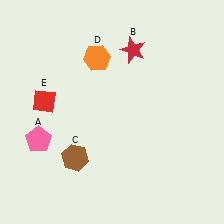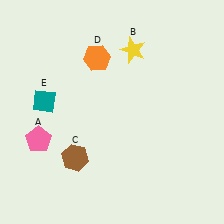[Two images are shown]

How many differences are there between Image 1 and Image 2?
There are 2 differences between the two images.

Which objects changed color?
B changed from red to yellow. E changed from red to teal.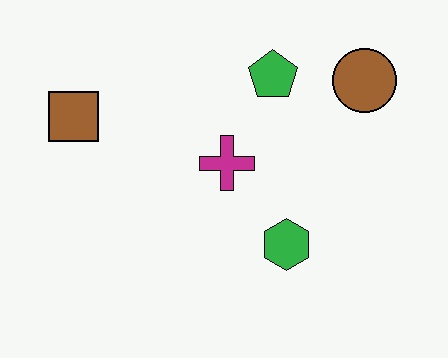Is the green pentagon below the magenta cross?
No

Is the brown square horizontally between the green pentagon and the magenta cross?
No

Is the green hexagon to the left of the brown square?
No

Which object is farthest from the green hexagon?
The brown square is farthest from the green hexagon.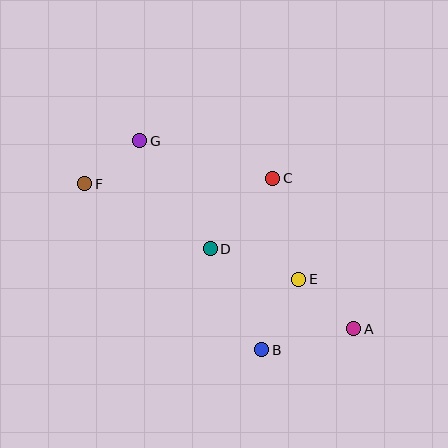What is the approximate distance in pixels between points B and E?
The distance between B and E is approximately 79 pixels.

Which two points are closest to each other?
Points F and G are closest to each other.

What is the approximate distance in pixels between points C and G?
The distance between C and G is approximately 138 pixels.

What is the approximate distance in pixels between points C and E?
The distance between C and E is approximately 105 pixels.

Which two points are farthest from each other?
Points A and F are farthest from each other.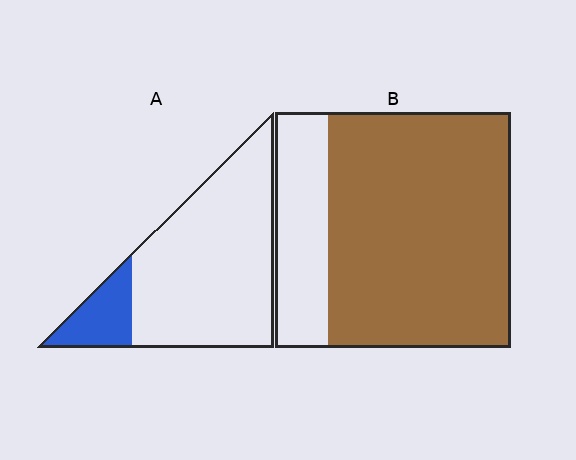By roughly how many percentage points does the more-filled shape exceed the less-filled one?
By roughly 60 percentage points (B over A).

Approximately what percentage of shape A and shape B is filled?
A is approximately 15% and B is approximately 80%.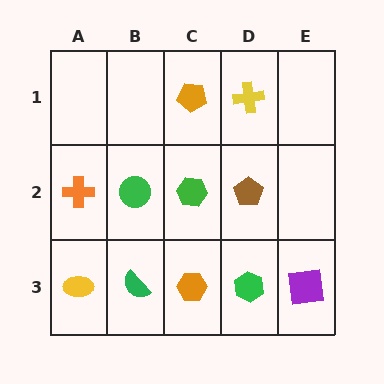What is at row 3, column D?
A green hexagon.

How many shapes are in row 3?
5 shapes.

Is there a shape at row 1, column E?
No, that cell is empty.